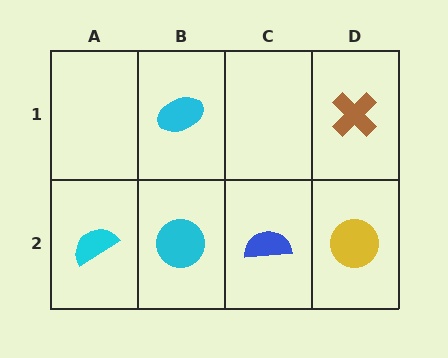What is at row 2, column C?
A blue semicircle.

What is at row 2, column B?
A cyan circle.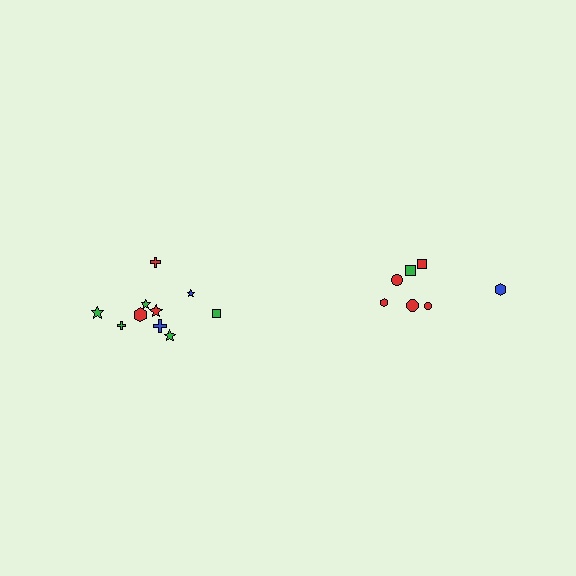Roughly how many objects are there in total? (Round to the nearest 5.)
Roughly 15 objects in total.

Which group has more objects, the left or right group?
The left group.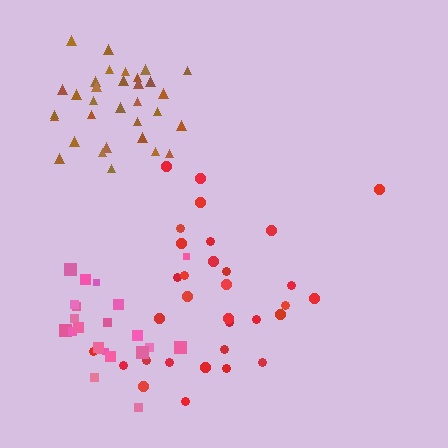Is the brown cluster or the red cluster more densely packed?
Brown.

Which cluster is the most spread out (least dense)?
Red.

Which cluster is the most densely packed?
Pink.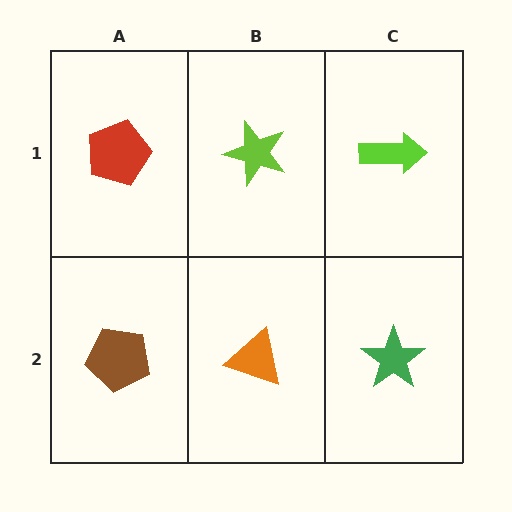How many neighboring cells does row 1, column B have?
3.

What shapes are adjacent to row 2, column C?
A lime arrow (row 1, column C), an orange triangle (row 2, column B).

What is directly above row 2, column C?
A lime arrow.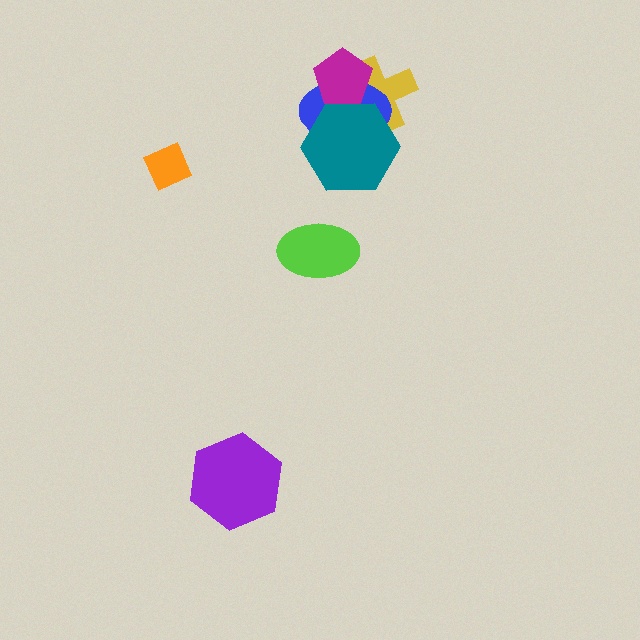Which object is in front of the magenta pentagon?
The teal hexagon is in front of the magenta pentagon.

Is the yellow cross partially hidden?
Yes, it is partially covered by another shape.